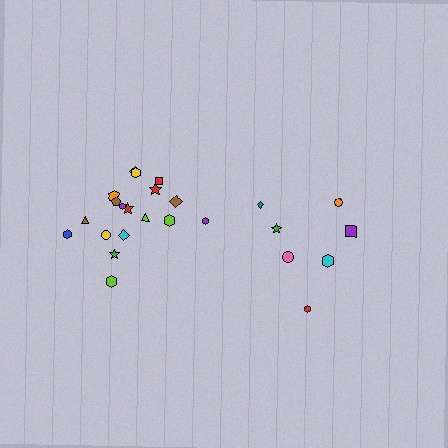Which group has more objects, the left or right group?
The left group.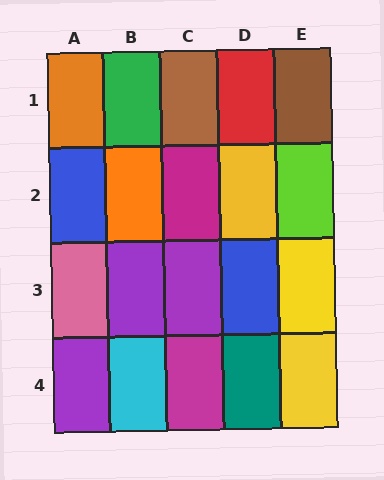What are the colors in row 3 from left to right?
Pink, purple, purple, blue, yellow.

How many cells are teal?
1 cell is teal.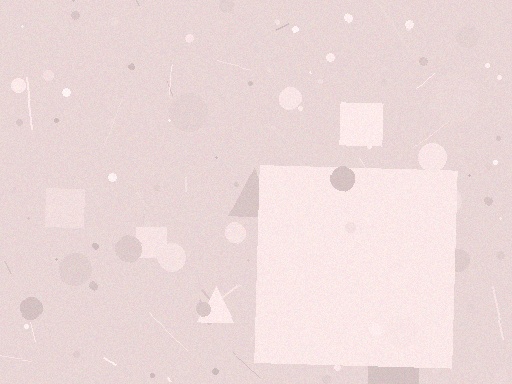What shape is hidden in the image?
A square is hidden in the image.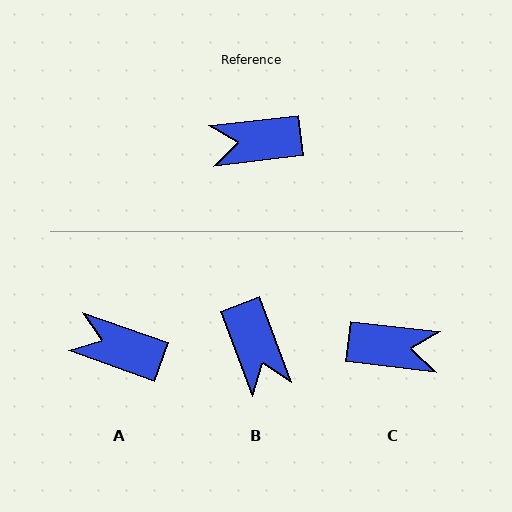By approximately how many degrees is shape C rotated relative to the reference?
Approximately 167 degrees counter-clockwise.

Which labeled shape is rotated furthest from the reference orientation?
C, about 167 degrees away.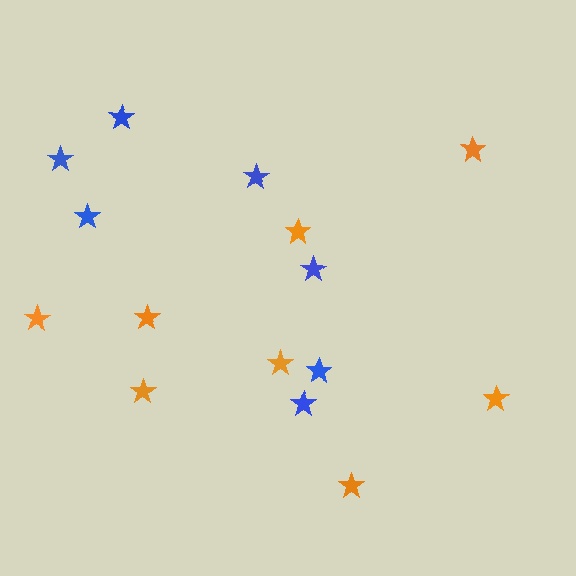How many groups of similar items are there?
There are 2 groups: one group of orange stars (8) and one group of blue stars (7).